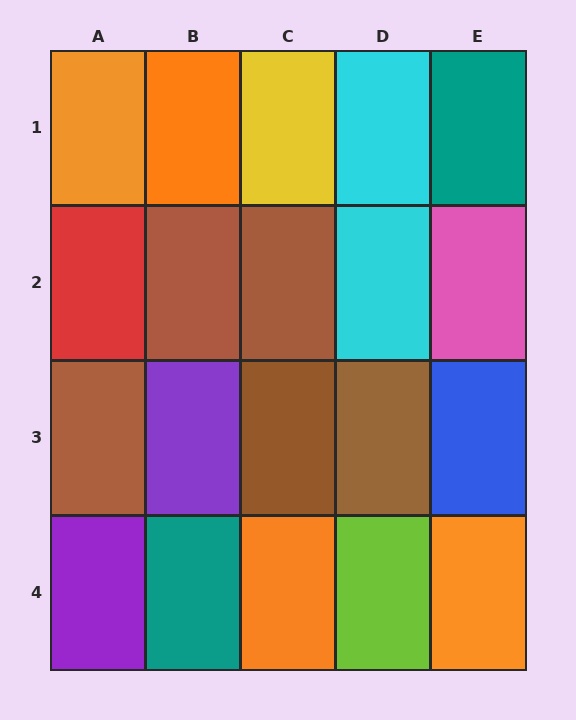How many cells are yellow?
1 cell is yellow.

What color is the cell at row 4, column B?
Teal.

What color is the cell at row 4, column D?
Lime.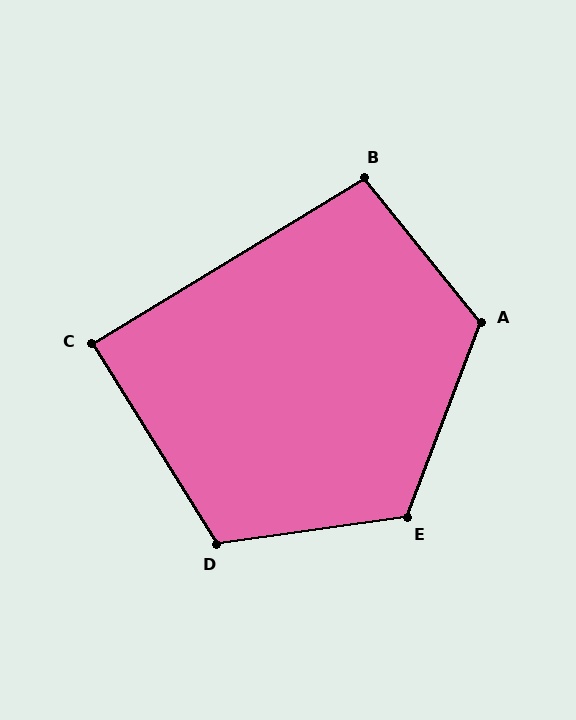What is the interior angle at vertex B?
Approximately 98 degrees (obtuse).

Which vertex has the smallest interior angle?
C, at approximately 89 degrees.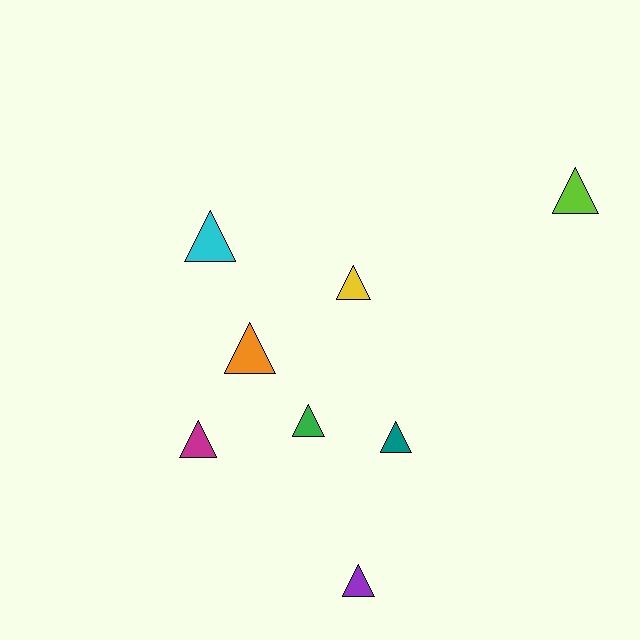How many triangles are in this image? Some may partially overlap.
There are 8 triangles.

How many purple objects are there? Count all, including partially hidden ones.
There is 1 purple object.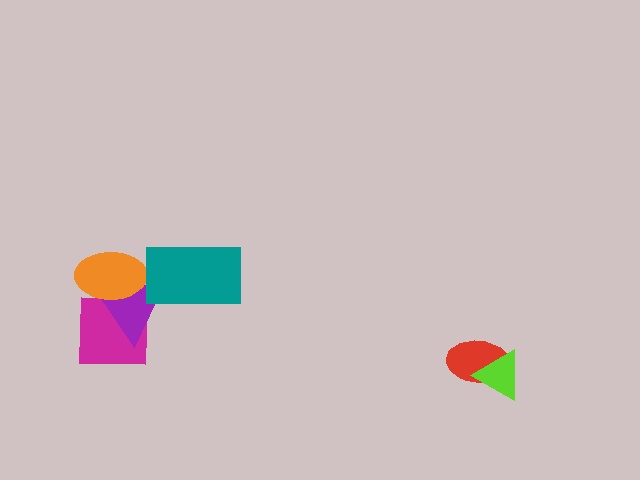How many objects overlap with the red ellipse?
1 object overlaps with the red ellipse.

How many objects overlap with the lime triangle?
1 object overlaps with the lime triangle.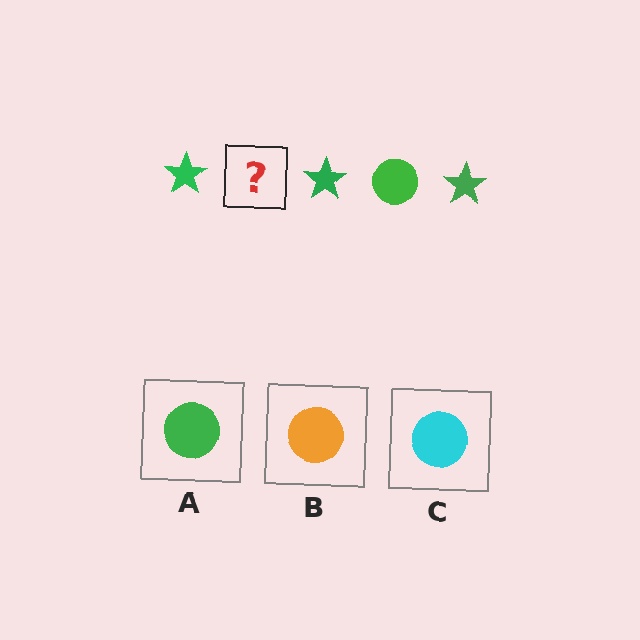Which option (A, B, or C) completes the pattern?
A.